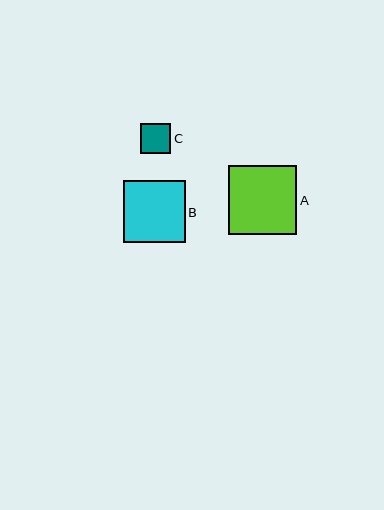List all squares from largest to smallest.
From largest to smallest: A, B, C.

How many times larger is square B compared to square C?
Square B is approximately 2.1 times the size of square C.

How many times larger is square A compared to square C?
Square A is approximately 2.3 times the size of square C.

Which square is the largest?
Square A is the largest with a size of approximately 69 pixels.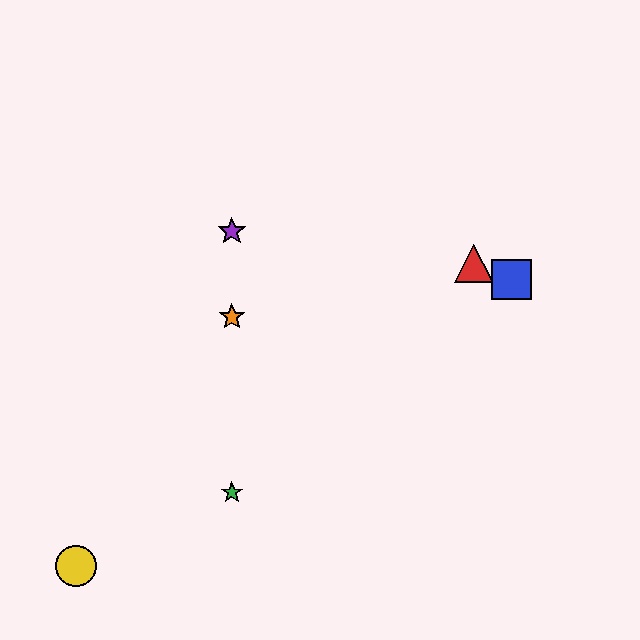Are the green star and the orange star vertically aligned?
Yes, both are at x≈232.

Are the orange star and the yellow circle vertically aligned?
No, the orange star is at x≈232 and the yellow circle is at x≈76.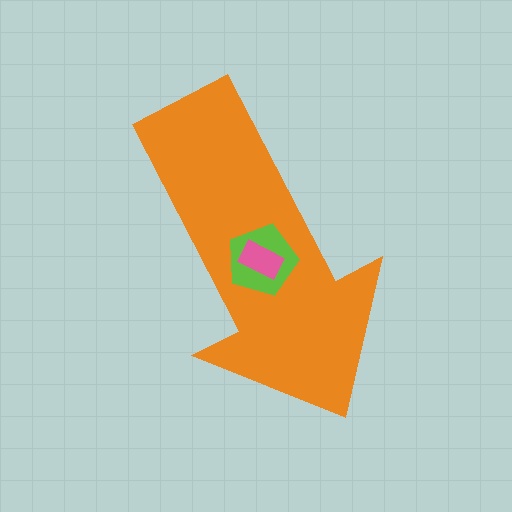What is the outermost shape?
The orange arrow.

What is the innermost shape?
The pink rectangle.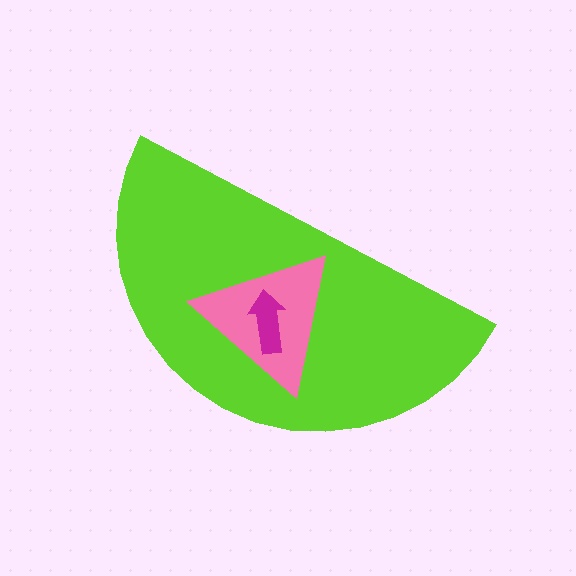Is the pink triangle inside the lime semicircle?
Yes.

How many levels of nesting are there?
3.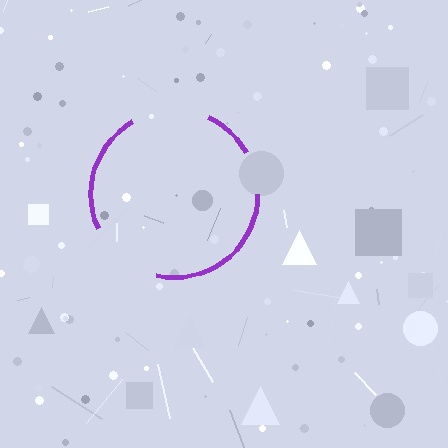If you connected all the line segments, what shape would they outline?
They would outline a circle.